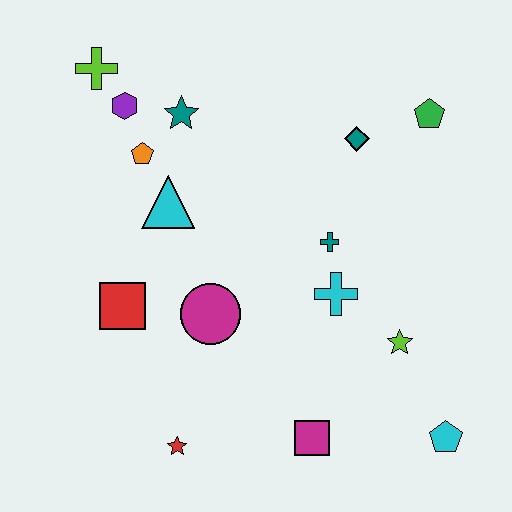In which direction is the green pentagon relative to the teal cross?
The green pentagon is above the teal cross.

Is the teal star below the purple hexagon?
Yes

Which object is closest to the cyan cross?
The teal cross is closest to the cyan cross.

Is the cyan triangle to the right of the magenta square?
No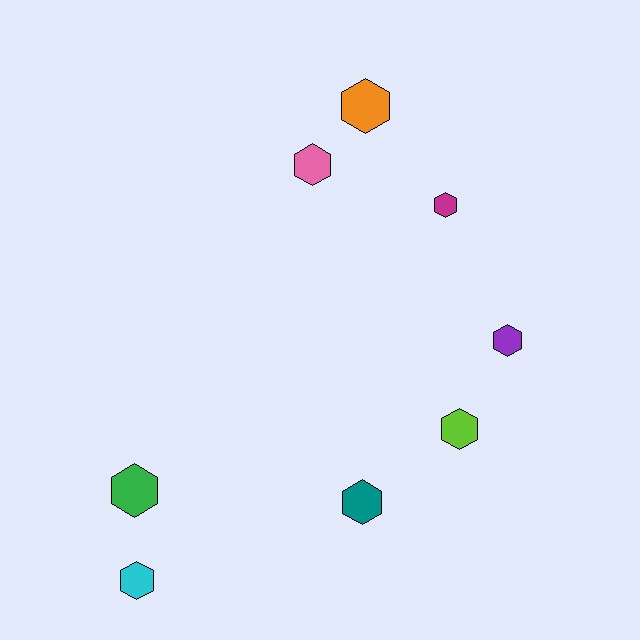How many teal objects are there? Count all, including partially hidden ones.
There is 1 teal object.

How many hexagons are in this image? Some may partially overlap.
There are 8 hexagons.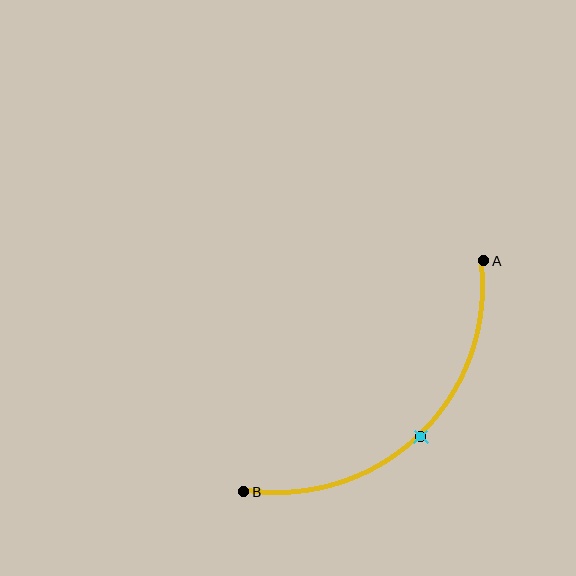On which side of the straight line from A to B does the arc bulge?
The arc bulges below and to the right of the straight line connecting A and B.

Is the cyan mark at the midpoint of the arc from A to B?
Yes. The cyan mark lies on the arc at equal arc-length from both A and B — it is the arc midpoint.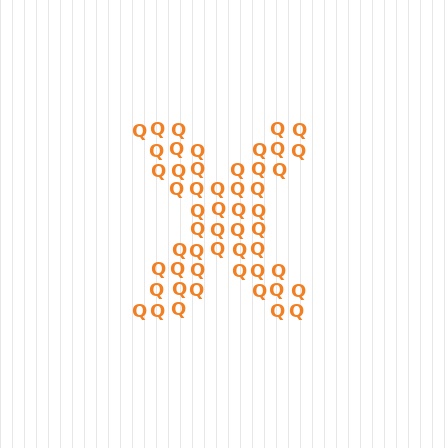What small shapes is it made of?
It is made of small letter Q's.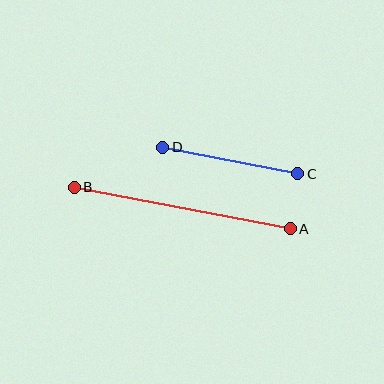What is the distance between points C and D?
The distance is approximately 137 pixels.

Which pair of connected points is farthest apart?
Points A and B are farthest apart.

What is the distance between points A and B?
The distance is approximately 220 pixels.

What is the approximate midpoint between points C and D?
The midpoint is at approximately (230, 161) pixels.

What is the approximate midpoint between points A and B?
The midpoint is at approximately (182, 208) pixels.